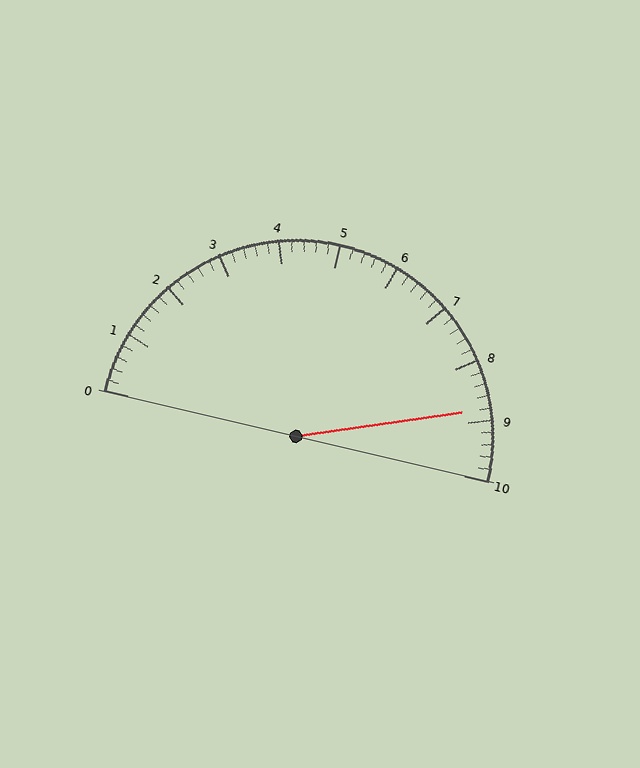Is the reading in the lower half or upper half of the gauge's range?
The reading is in the upper half of the range (0 to 10).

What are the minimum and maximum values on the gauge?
The gauge ranges from 0 to 10.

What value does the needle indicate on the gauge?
The needle indicates approximately 8.8.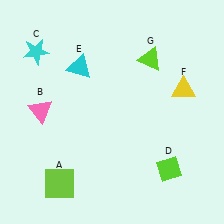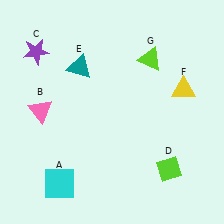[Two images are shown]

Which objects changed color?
A changed from lime to cyan. C changed from cyan to purple. E changed from cyan to teal.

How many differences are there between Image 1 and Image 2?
There are 3 differences between the two images.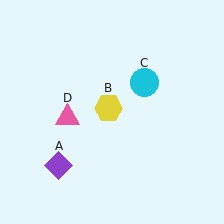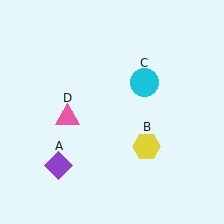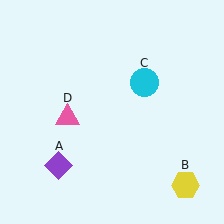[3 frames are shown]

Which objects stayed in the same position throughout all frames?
Purple diamond (object A) and cyan circle (object C) and pink triangle (object D) remained stationary.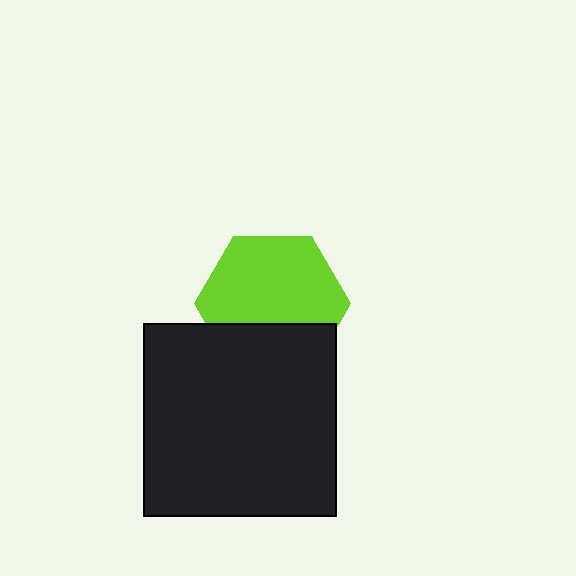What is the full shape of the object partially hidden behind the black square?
The partially hidden object is a lime hexagon.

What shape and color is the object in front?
The object in front is a black square.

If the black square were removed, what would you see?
You would see the complete lime hexagon.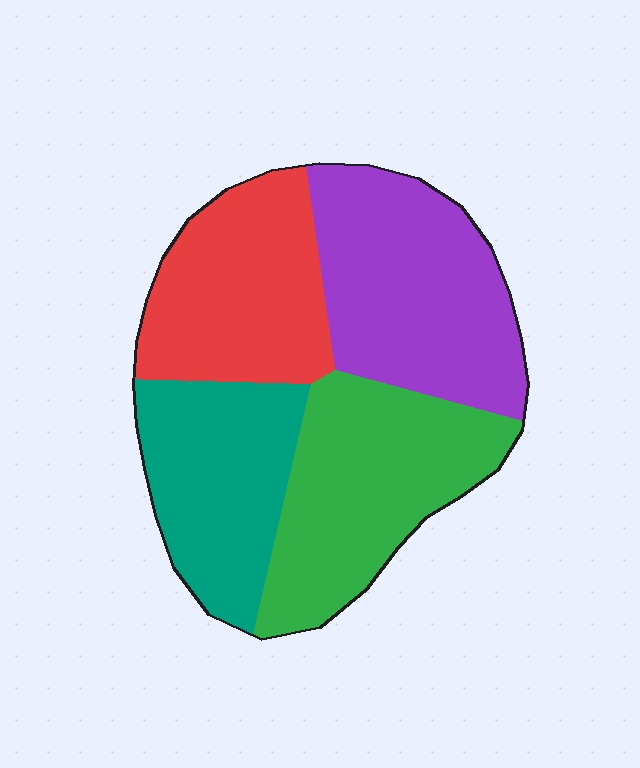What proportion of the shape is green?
Green covers around 25% of the shape.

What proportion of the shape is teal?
Teal takes up between a sixth and a third of the shape.